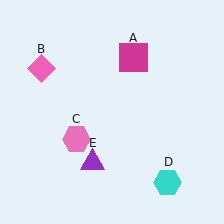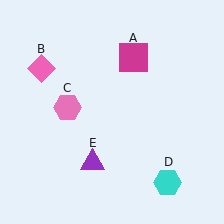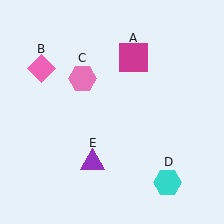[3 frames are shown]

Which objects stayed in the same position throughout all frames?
Magenta square (object A) and pink diamond (object B) and cyan hexagon (object D) and purple triangle (object E) remained stationary.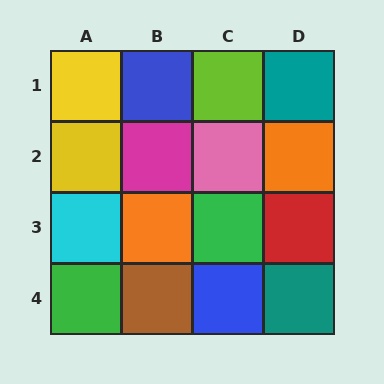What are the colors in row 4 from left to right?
Green, brown, blue, teal.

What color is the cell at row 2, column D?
Orange.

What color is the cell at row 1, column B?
Blue.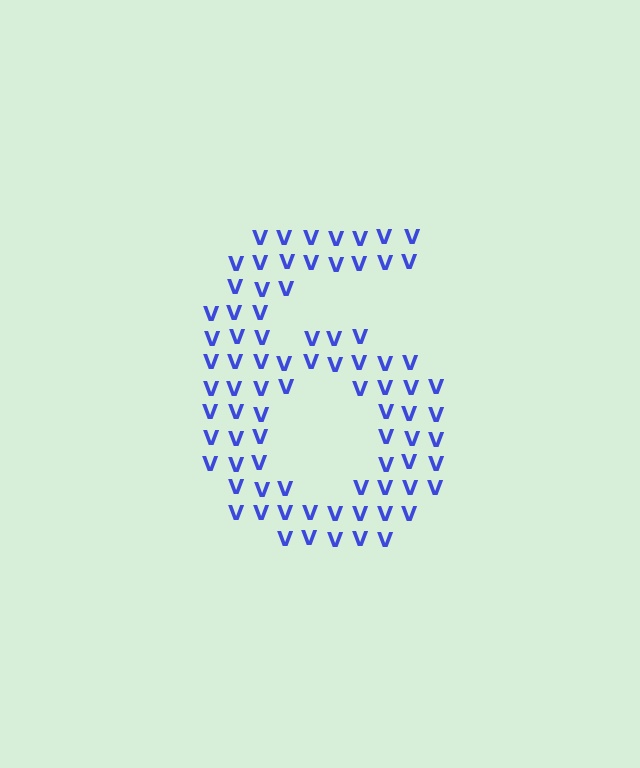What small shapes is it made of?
It is made of small letter V's.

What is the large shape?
The large shape is the digit 6.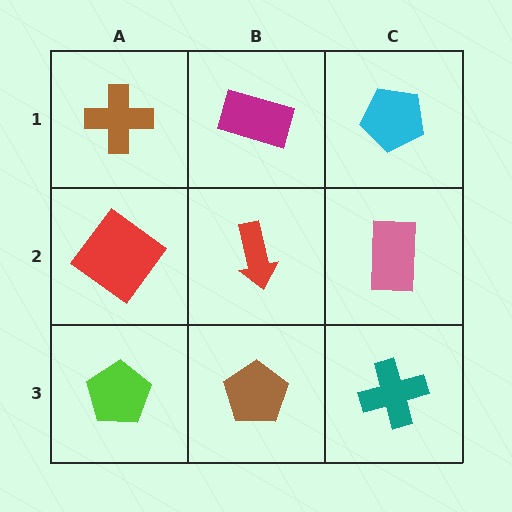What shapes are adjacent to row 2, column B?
A magenta rectangle (row 1, column B), a brown pentagon (row 3, column B), a red diamond (row 2, column A), a pink rectangle (row 2, column C).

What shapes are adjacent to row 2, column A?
A brown cross (row 1, column A), a lime pentagon (row 3, column A), a red arrow (row 2, column B).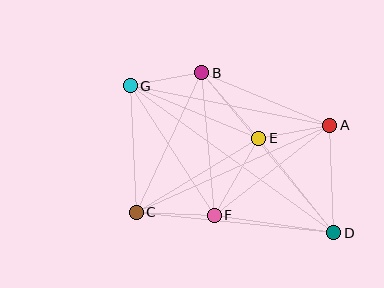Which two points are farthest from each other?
Points D and G are farthest from each other.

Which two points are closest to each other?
Points A and E are closest to each other.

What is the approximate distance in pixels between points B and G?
The distance between B and G is approximately 72 pixels.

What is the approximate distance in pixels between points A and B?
The distance between A and B is approximately 138 pixels.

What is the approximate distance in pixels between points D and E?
The distance between D and E is approximately 121 pixels.